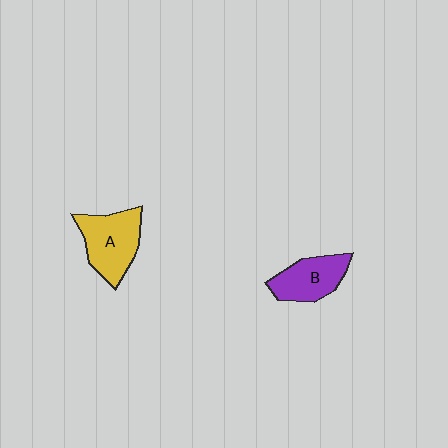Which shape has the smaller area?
Shape B (purple).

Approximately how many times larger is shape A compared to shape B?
Approximately 1.2 times.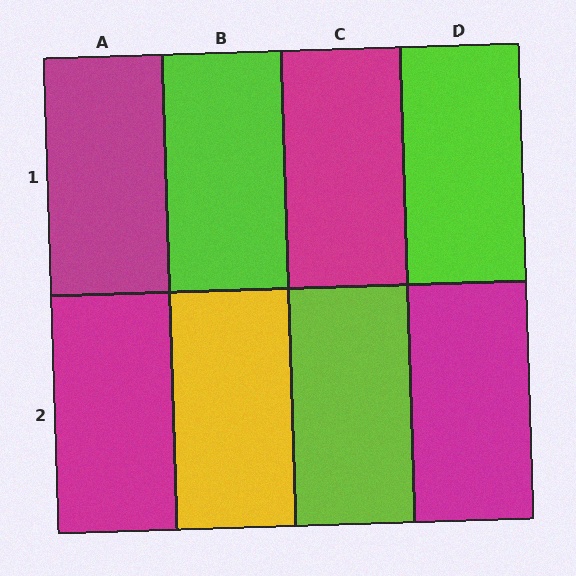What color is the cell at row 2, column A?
Magenta.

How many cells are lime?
3 cells are lime.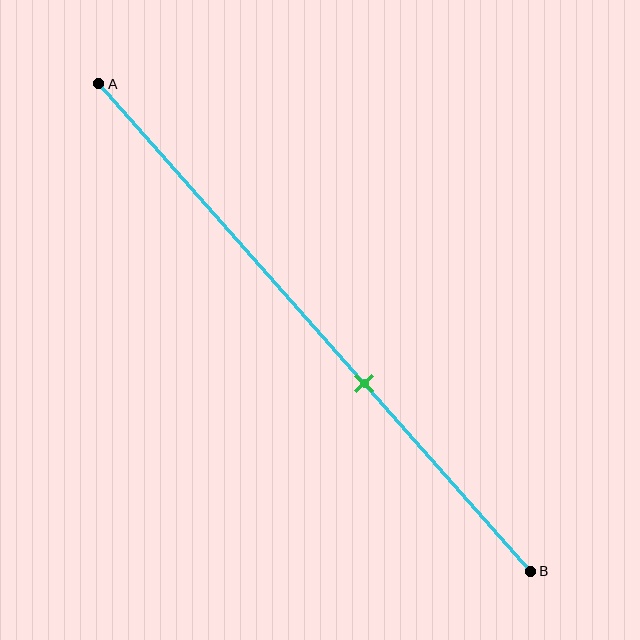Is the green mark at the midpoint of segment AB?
No, the mark is at about 60% from A, not at the 50% midpoint.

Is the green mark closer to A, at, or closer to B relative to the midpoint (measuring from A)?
The green mark is closer to point B than the midpoint of segment AB.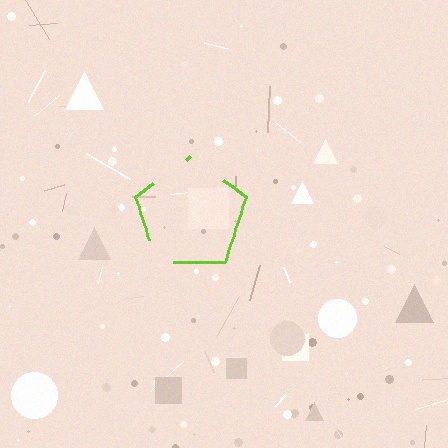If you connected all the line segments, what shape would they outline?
They would outline a pentagon.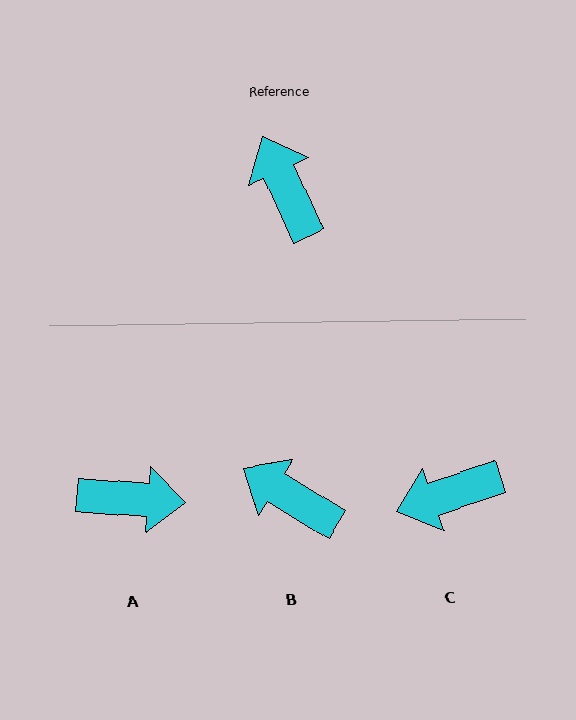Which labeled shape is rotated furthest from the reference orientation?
A, about 119 degrees away.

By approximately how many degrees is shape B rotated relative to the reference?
Approximately 34 degrees counter-clockwise.